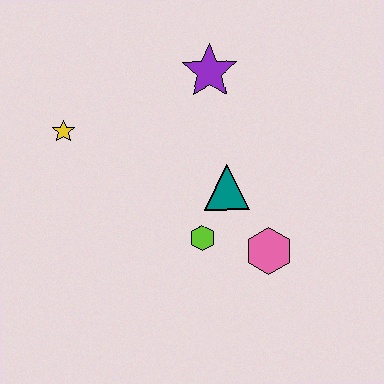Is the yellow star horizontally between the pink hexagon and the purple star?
No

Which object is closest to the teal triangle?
The lime hexagon is closest to the teal triangle.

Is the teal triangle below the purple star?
Yes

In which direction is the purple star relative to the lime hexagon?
The purple star is above the lime hexagon.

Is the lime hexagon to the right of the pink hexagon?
No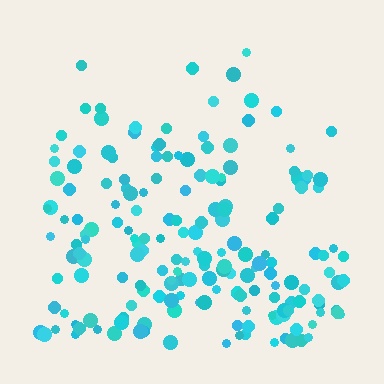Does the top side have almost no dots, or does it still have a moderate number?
Still a moderate number, just noticeably fewer than the bottom.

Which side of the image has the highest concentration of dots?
The bottom.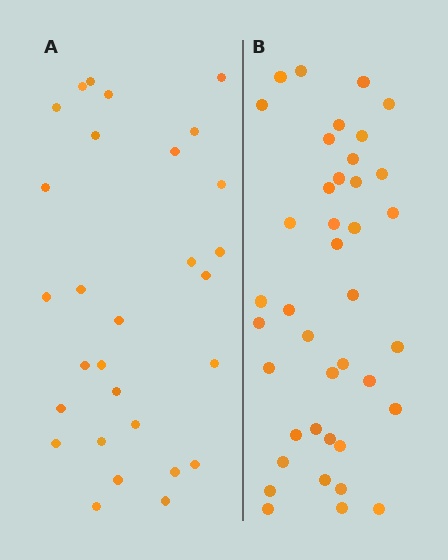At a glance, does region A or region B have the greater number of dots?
Region B (the right region) has more dots.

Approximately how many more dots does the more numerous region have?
Region B has roughly 12 or so more dots than region A.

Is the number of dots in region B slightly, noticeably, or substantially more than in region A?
Region B has noticeably more, but not dramatically so. The ratio is roughly 1.4 to 1.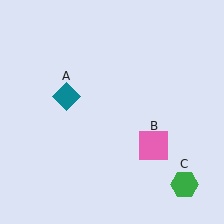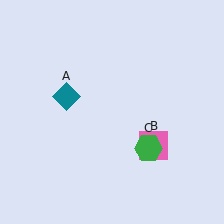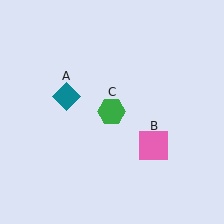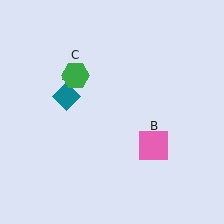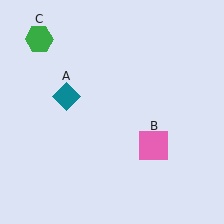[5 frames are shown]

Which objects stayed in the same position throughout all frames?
Teal diamond (object A) and pink square (object B) remained stationary.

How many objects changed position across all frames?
1 object changed position: green hexagon (object C).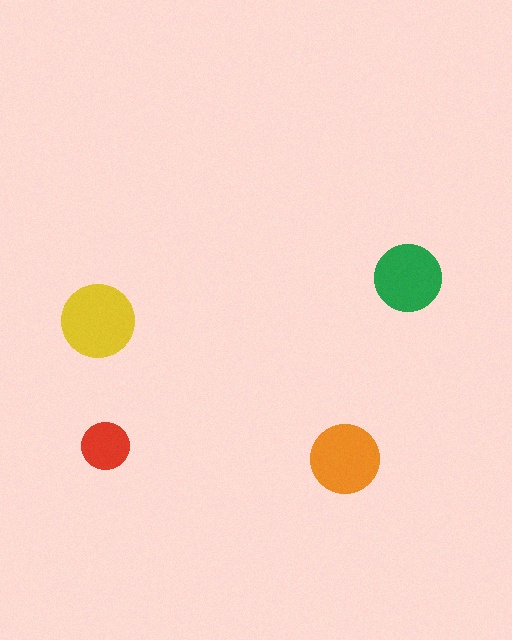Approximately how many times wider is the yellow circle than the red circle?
About 1.5 times wider.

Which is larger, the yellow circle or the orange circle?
The yellow one.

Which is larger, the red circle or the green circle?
The green one.